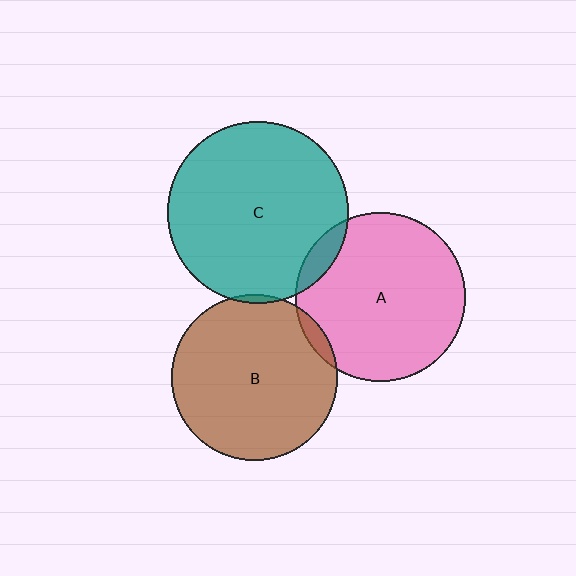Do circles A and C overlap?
Yes.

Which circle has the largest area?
Circle C (teal).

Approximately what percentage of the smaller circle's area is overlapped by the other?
Approximately 5%.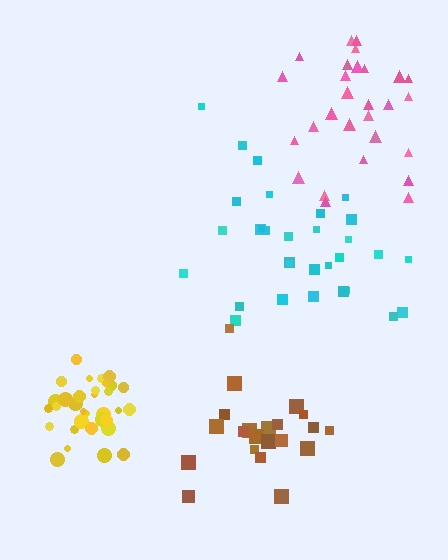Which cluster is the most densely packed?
Yellow.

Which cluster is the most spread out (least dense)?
Cyan.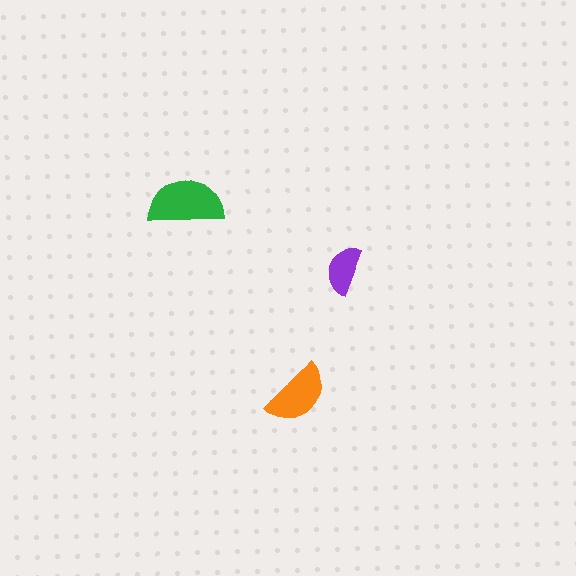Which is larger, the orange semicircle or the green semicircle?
The green one.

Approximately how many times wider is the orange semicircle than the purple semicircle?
About 1.5 times wider.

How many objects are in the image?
There are 3 objects in the image.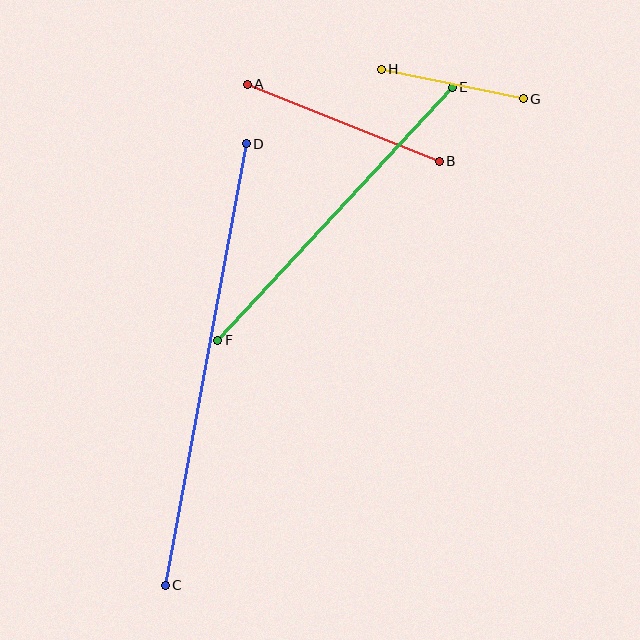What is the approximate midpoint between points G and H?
The midpoint is at approximately (452, 84) pixels.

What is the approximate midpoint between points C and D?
The midpoint is at approximately (206, 365) pixels.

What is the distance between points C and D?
The distance is approximately 449 pixels.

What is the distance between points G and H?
The distance is approximately 145 pixels.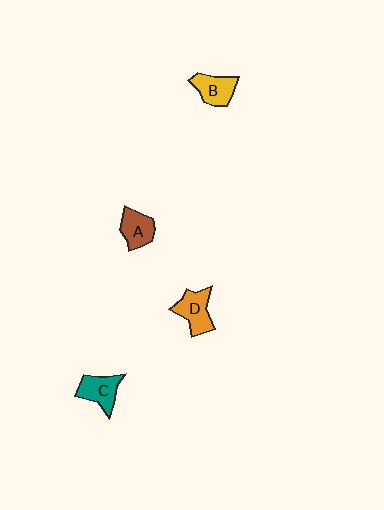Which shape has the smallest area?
Shape A (brown).